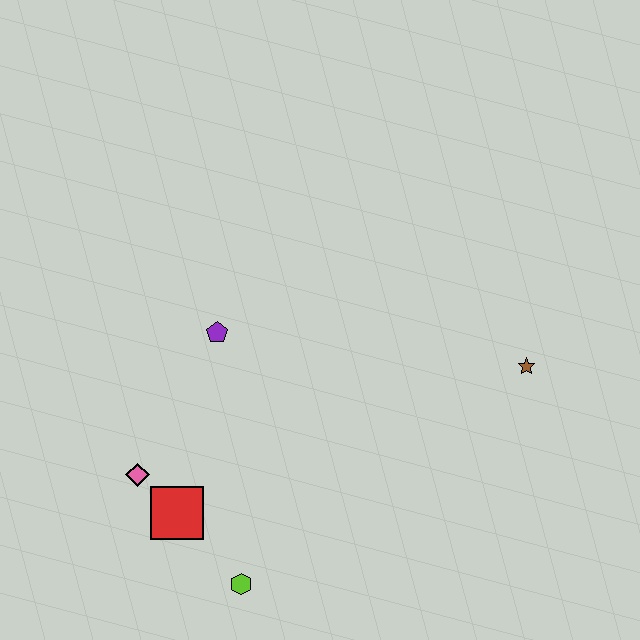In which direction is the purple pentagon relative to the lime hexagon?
The purple pentagon is above the lime hexagon.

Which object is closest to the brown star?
The purple pentagon is closest to the brown star.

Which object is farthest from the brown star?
The pink diamond is farthest from the brown star.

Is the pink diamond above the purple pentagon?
No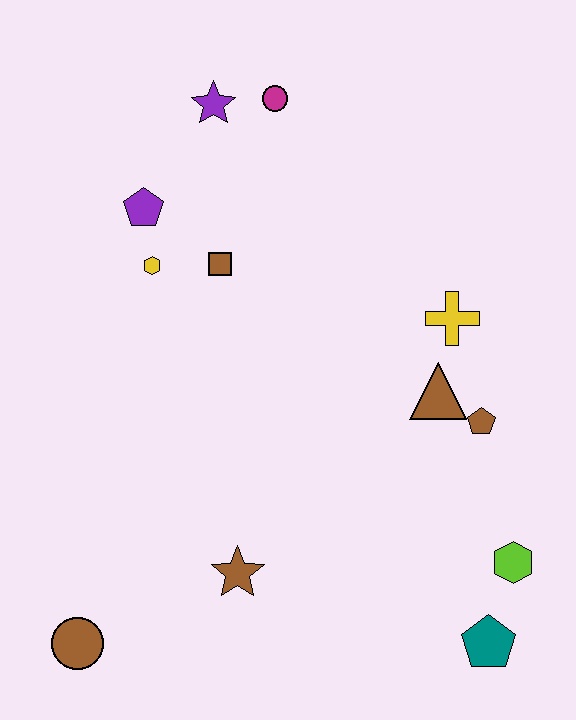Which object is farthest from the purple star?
The teal pentagon is farthest from the purple star.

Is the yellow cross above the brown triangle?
Yes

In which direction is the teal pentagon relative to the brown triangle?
The teal pentagon is below the brown triangle.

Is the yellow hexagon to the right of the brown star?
No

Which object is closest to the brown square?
The yellow hexagon is closest to the brown square.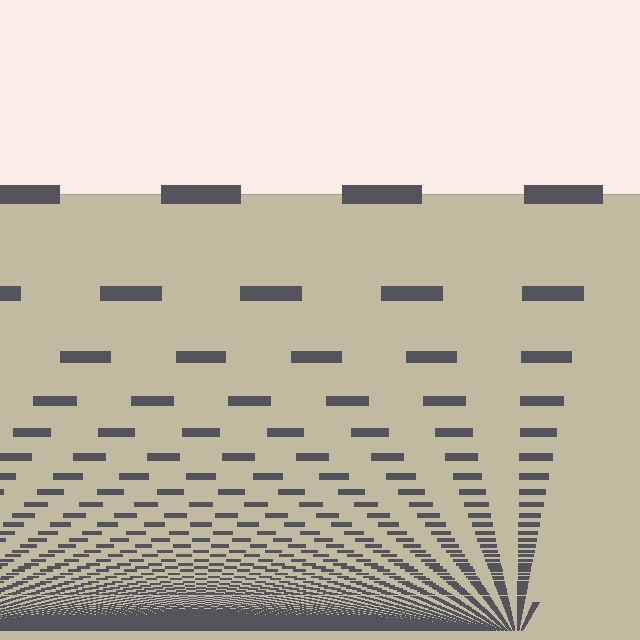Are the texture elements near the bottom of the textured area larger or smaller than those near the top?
Smaller. The gradient is inverted — elements near the bottom are smaller and denser.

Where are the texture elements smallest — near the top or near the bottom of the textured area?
Near the bottom.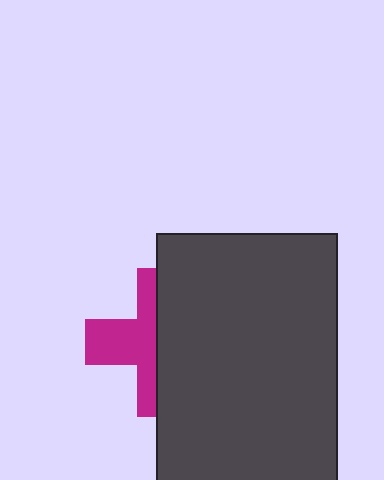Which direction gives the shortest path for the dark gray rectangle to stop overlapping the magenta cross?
Moving right gives the shortest separation.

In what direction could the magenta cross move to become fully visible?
The magenta cross could move left. That would shift it out from behind the dark gray rectangle entirely.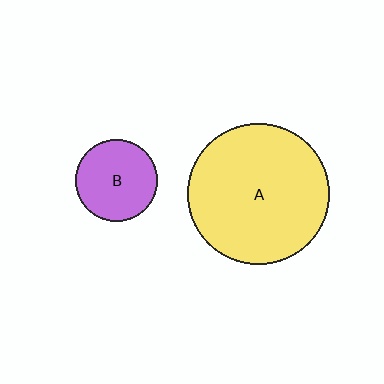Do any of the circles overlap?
No, none of the circles overlap.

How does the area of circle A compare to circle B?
Approximately 3.0 times.